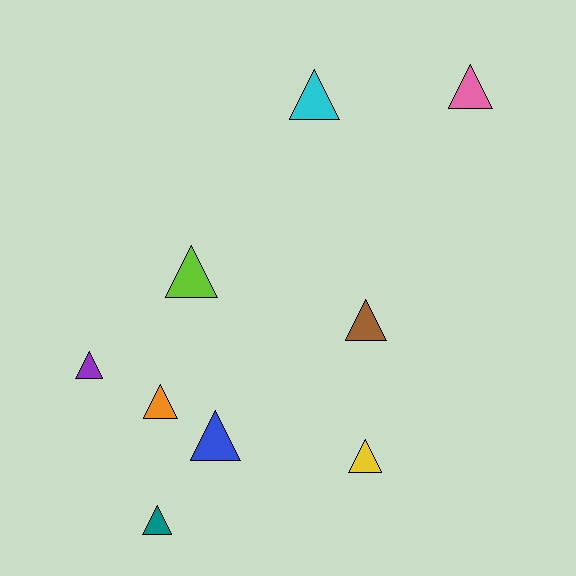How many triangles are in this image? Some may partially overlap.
There are 9 triangles.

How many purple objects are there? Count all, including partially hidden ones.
There is 1 purple object.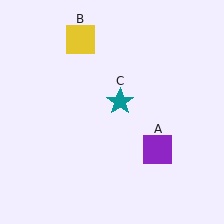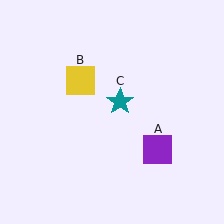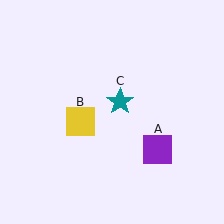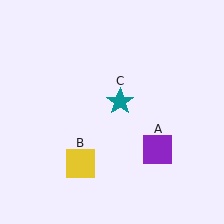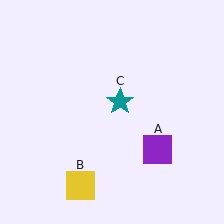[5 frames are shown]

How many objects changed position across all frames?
1 object changed position: yellow square (object B).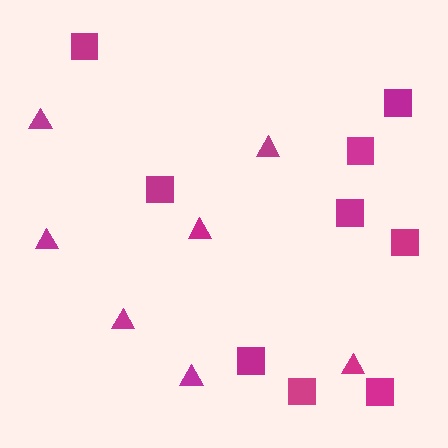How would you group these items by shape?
There are 2 groups: one group of triangles (7) and one group of squares (9).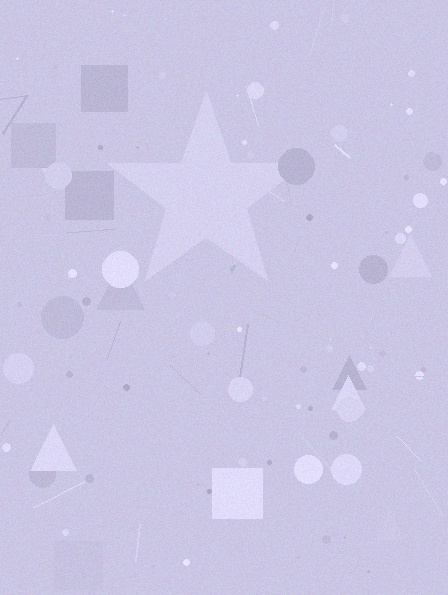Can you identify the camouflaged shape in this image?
The camouflaged shape is a star.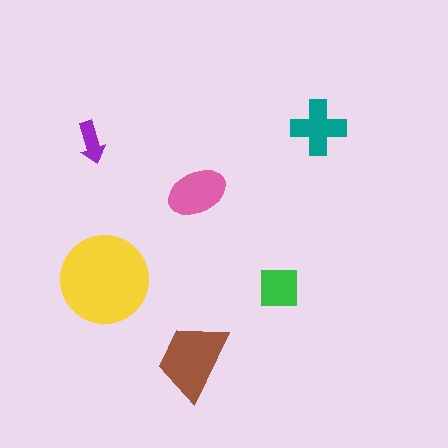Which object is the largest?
The yellow circle.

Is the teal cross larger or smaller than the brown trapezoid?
Smaller.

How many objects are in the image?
There are 6 objects in the image.